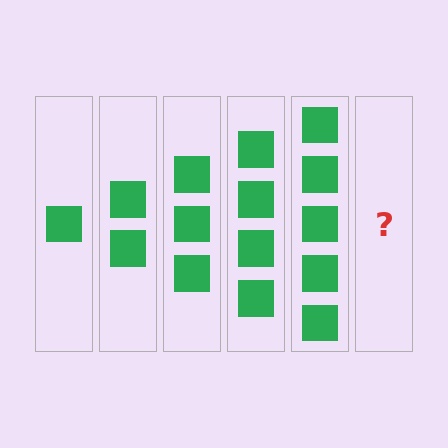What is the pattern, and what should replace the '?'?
The pattern is that each step adds one more square. The '?' should be 6 squares.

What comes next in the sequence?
The next element should be 6 squares.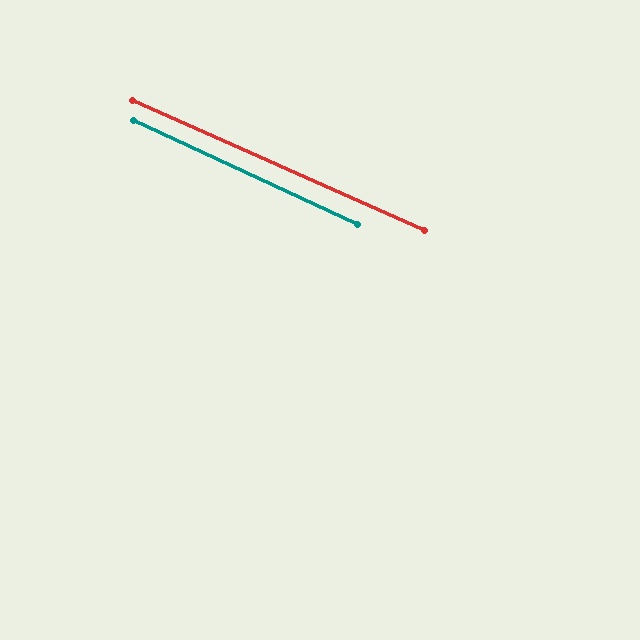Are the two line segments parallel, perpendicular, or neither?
Parallel — their directions differ by only 1.0°.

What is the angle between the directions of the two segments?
Approximately 1 degree.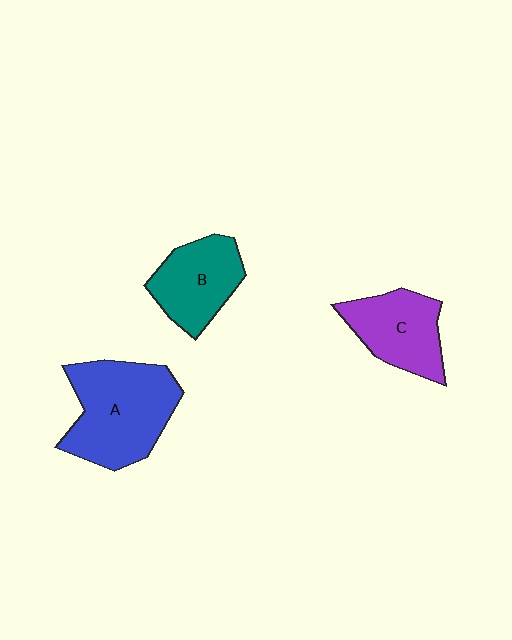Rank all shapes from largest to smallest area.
From largest to smallest: A (blue), C (purple), B (teal).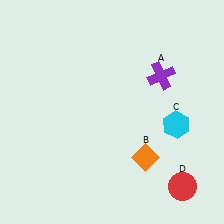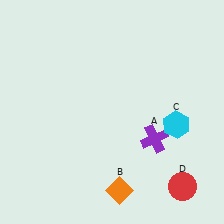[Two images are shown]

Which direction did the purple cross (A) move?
The purple cross (A) moved down.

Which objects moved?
The objects that moved are: the purple cross (A), the orange diamond (B).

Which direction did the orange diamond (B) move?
The orange diamond (B) moved down.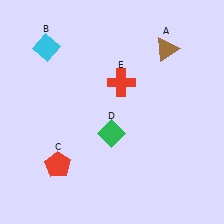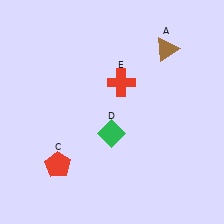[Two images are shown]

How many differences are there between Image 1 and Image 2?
There is 1 difference between the two images.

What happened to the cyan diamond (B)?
The cyan diamond (B) was removed in Image 2. It was in the top-left area of Image 1.